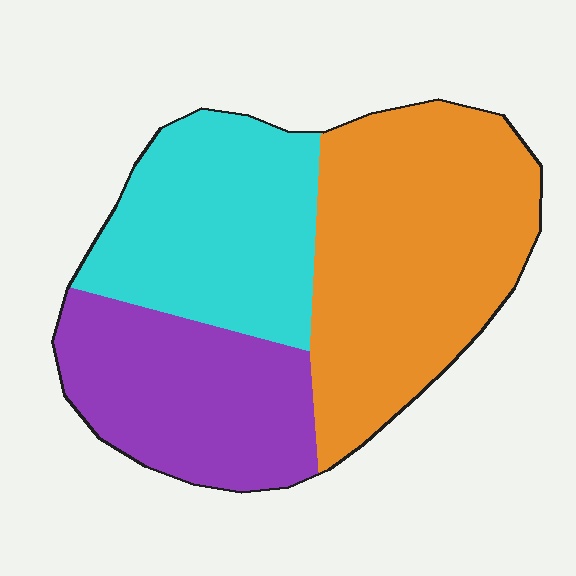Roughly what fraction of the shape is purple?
Purple takes up about one quarter (1/4) of the shape.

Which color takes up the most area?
Orange, at roughly 45%.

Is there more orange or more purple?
Orange.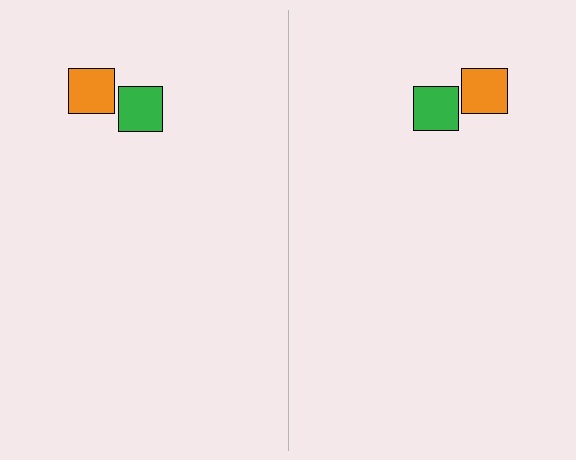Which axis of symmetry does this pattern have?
The pattern has a vertical axis of symmetry running through the center of the image.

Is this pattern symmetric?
Yes, this pattern has bilateral (reflection) symmetry.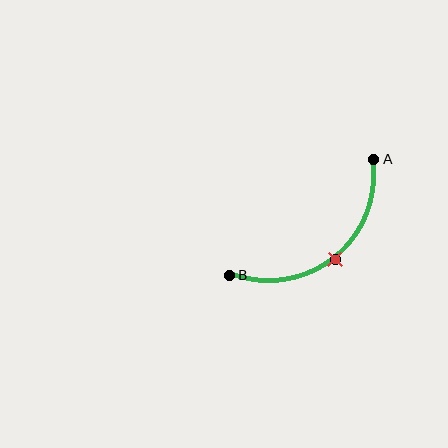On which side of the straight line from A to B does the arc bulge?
The arc bulges below and to the right of the straight line connecting A and B.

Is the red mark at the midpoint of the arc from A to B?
Yes. The red mark lies on the arc at equal arc-length from both A and B — it is the arc midpoint.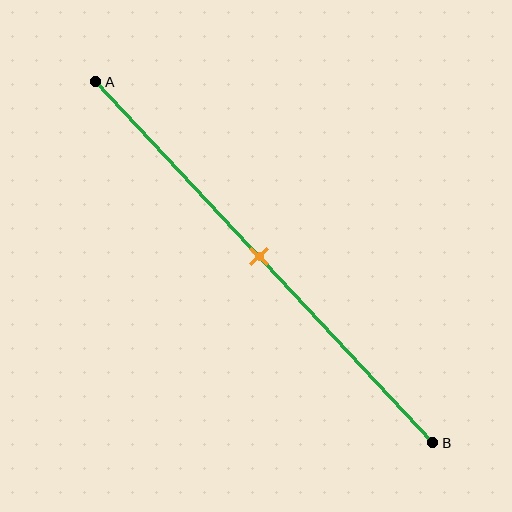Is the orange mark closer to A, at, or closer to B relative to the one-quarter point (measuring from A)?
The orange mark is closer to point B than the one-quarter point of segment AB.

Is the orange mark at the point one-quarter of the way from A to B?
No, the mark is at about 50% from A, not at the 25% one-quarter point.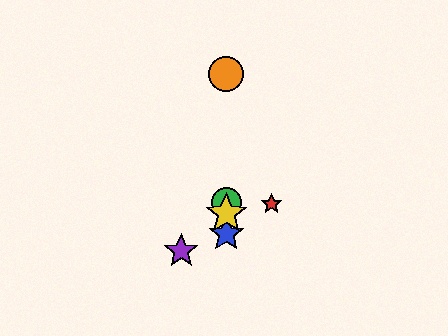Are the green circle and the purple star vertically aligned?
No, the green circle is at x≈226 and the purple star is at x≈181.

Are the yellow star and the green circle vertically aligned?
Yes, both are at x≈226.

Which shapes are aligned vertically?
The blue star, the green circle, the yellow star, the orange circle are aligned vertically.